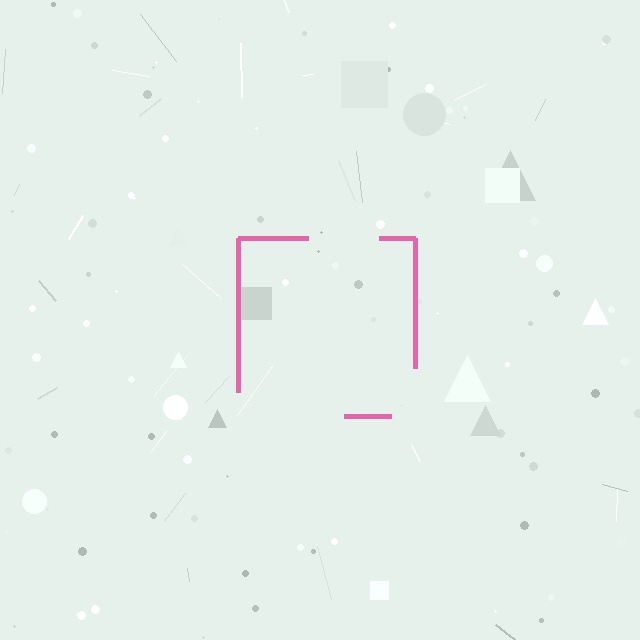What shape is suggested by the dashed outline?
The dashed outline suggests a square.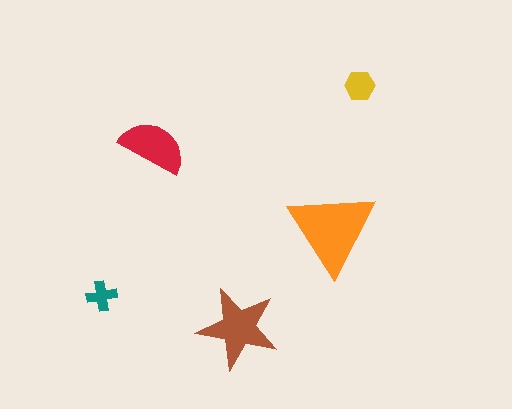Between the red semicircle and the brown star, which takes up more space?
The brown star.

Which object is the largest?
The orange triangle.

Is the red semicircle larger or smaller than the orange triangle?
Smaller.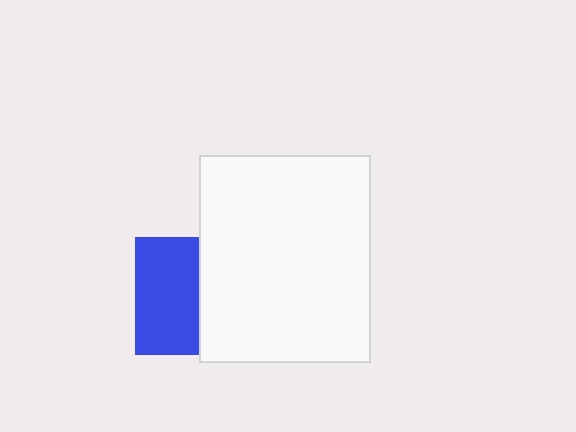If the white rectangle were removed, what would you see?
You would see the complete blue square.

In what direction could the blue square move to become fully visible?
The blue square could move left. That would shift it out from behind the white rectangle entirely.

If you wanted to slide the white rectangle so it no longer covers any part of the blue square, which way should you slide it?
Slide it right — that is the most direct way to separate the two shapes.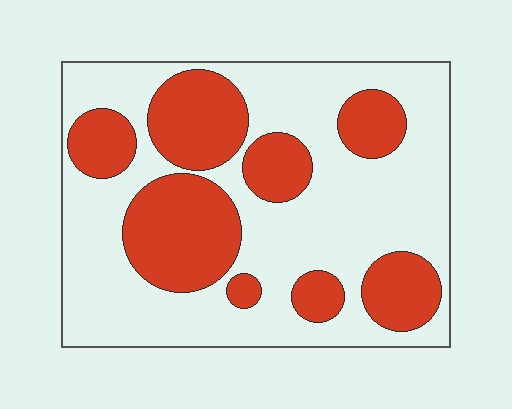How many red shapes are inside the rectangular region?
8.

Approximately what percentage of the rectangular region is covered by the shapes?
Approximately 35%.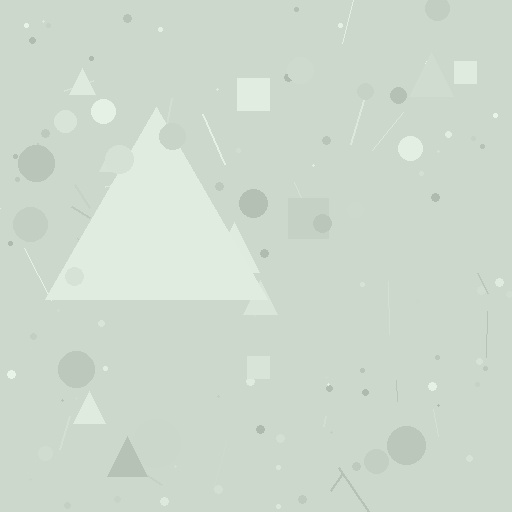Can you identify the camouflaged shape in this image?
The camouflaged shape is a triangle.